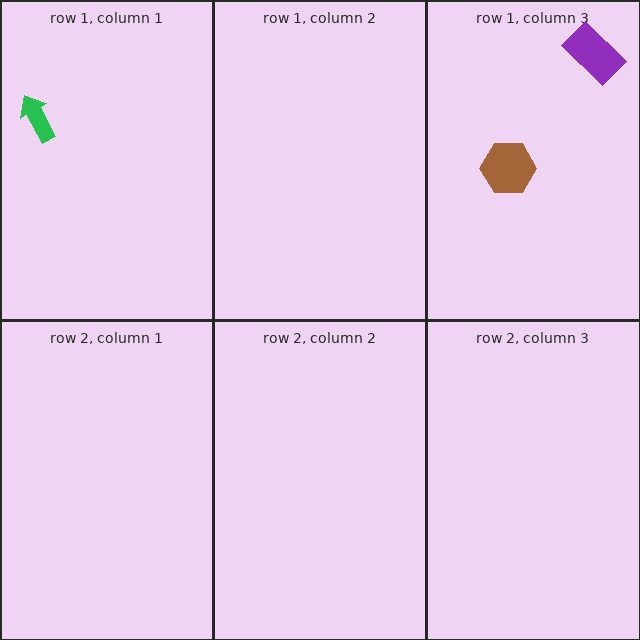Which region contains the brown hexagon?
The row 1, column 3 region.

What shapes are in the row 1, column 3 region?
The purple rectangle, the brown hexagon.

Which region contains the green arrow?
The row 1, column 1 region.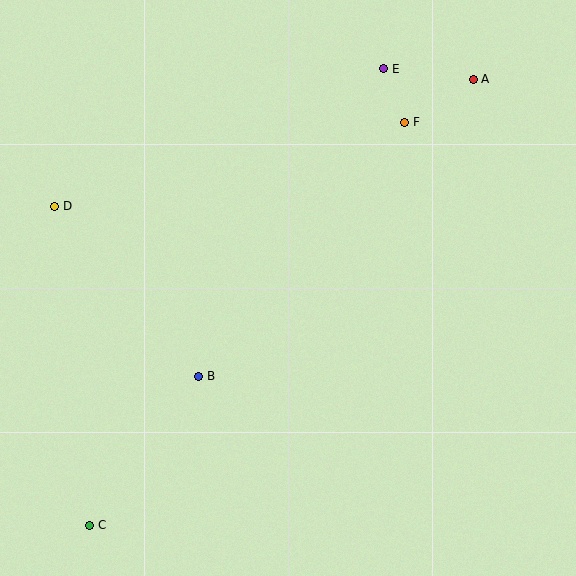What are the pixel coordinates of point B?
Point B is at (199, 376).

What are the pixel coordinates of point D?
Point D is at (55, 206).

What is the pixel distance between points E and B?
The distance between E and B is 359 pixels.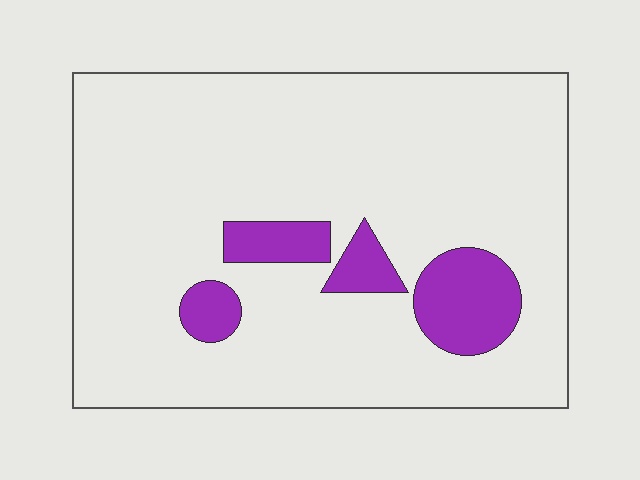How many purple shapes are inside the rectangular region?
4.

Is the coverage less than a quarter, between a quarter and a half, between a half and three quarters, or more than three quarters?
Less than a quarter.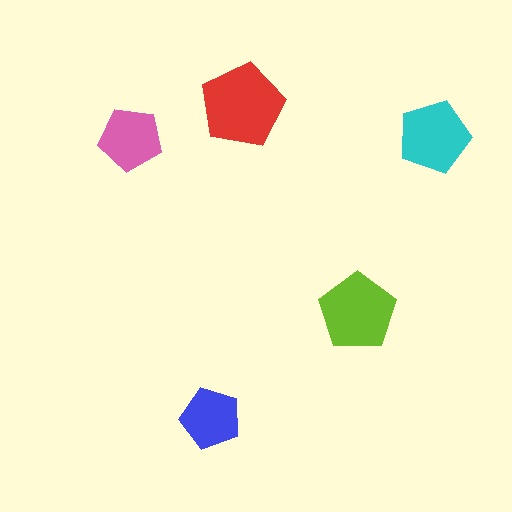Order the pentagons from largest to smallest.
the red one, the lime one, the cyan one, the pink one, the blue one.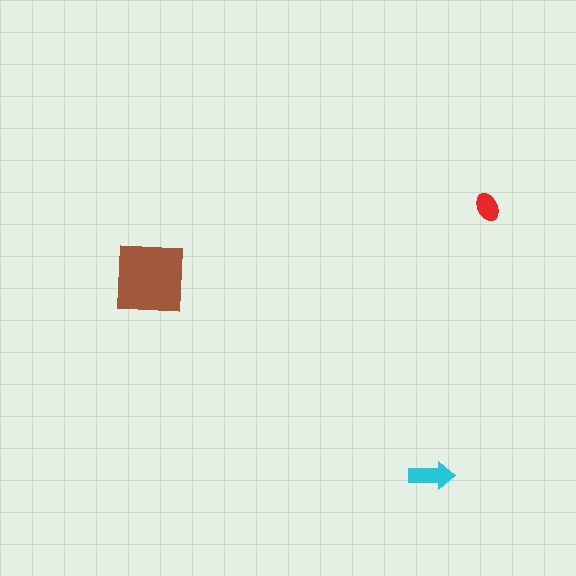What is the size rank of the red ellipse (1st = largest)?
3rd.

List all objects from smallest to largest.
The red ellipse, the cyan arrow, the brown square.